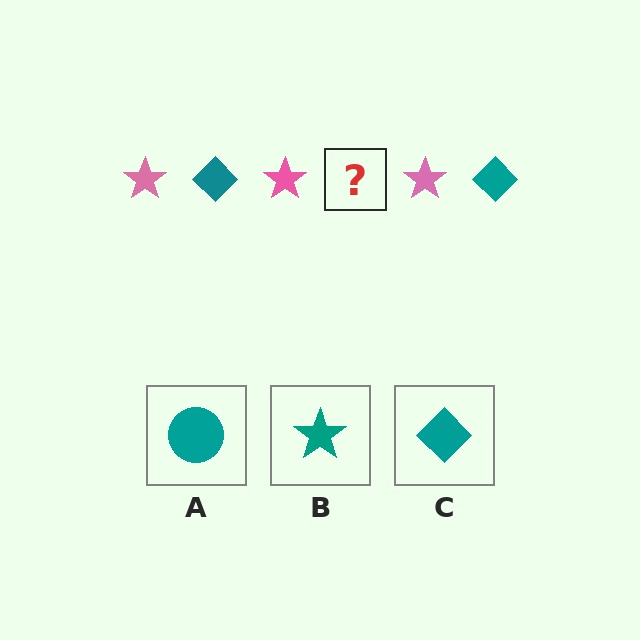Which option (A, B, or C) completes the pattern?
C.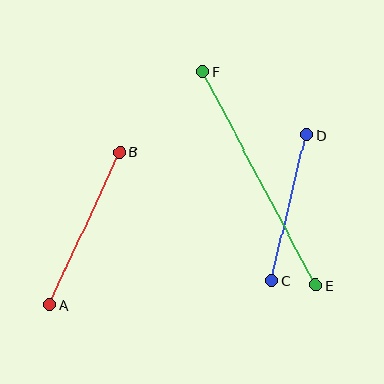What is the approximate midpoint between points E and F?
The midpoint is at approximately (259, 179) pixels.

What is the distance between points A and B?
The distance is approximately 168 pixels.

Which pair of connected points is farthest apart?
Points E and F are farthest apart.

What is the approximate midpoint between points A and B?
The midpoint is at approximately (85, 229) pixels.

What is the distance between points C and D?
The distance is approximately 150 pixels.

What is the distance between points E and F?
The distance is approximately 241 pixels.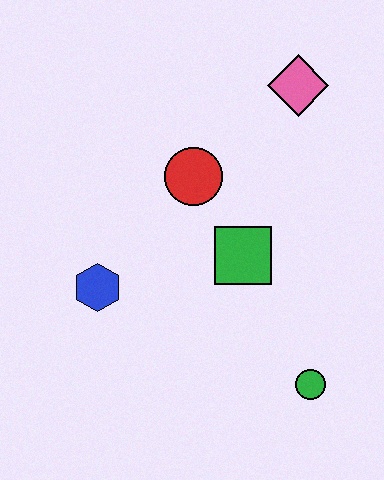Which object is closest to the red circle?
The green square is closest to the red circle.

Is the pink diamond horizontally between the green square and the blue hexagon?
No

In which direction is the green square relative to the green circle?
The green square is above the green circle.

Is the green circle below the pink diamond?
Yes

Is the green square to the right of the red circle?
Yes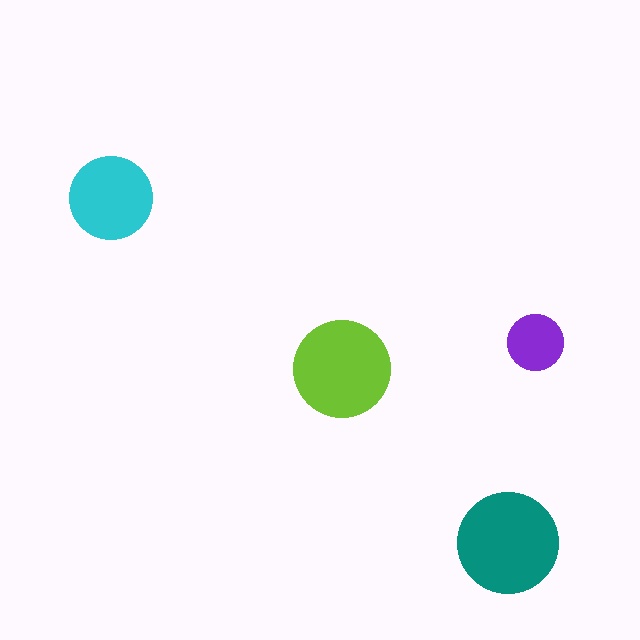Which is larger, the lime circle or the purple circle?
The lime one.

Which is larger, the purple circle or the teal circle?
The teal one.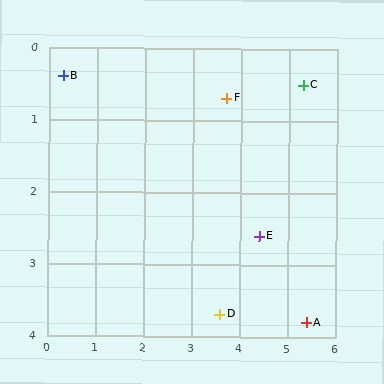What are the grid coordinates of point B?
Point B is at approximately (0.3, 0.4).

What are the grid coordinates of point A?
Point A is at approximately (5.4, 3.8).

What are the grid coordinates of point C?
Point C is at approximately (5.3, 0.5).